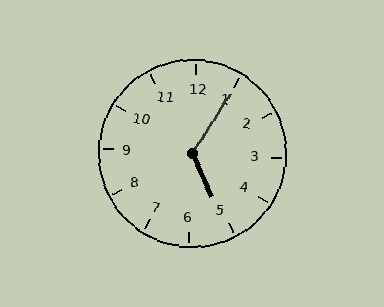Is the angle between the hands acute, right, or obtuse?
It is obtuse.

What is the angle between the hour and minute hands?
Approximately 122 degrees.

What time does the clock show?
5:05.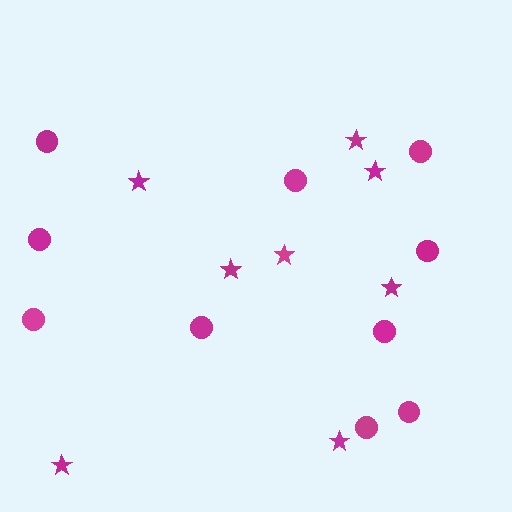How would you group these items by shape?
There are 2 groups: one group of circles (10) and one group of stars (8).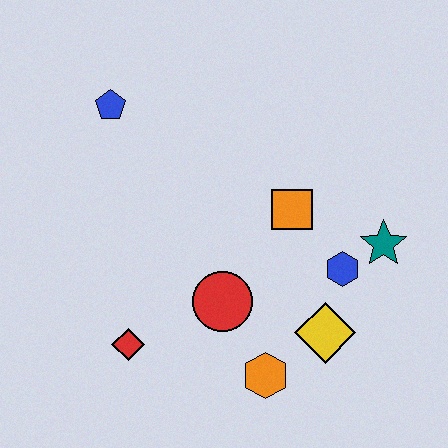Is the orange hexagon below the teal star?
Yes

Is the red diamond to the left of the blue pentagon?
No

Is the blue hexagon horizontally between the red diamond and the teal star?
Yes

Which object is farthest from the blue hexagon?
The blue pentagon is farthest from the blue hexagon.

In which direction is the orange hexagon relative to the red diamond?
The orange hexagon is to the right of the red diamond.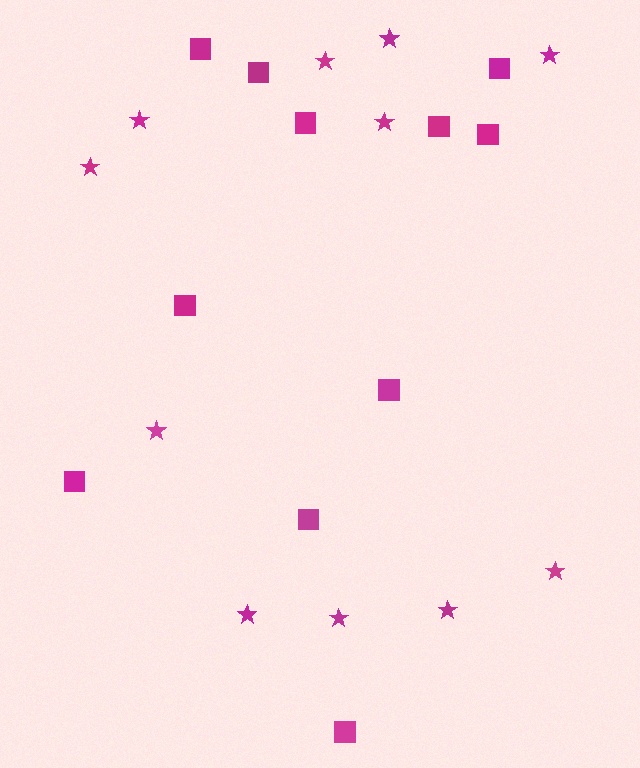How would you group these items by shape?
There are 2 groups: one group of squares (11) and one group of stars (11).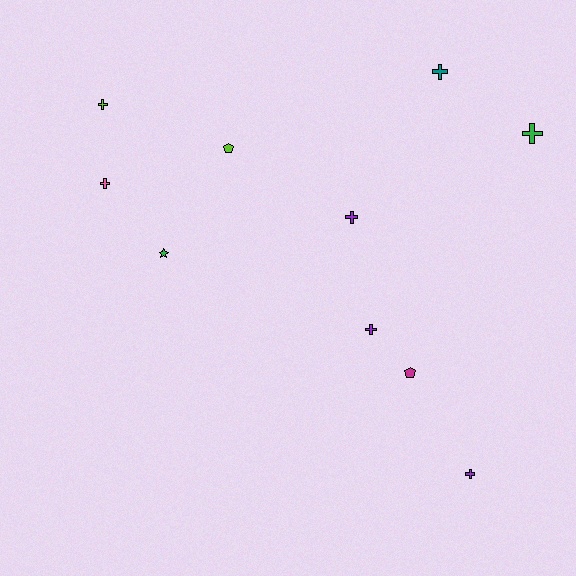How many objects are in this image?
There are 10 objects.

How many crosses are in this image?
There are 7 crosses.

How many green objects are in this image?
There are 2 green objects.